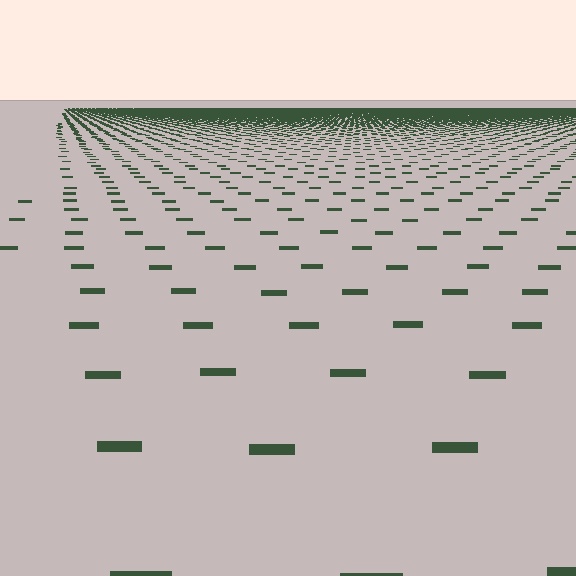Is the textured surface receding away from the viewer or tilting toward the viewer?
The surface is receding away from the viewer. Texture elements get smaller and denser toward the top.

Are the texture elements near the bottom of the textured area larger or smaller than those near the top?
Larger. Near the bottom, elements are closer to the viewer and appear at a bigger on-screen size.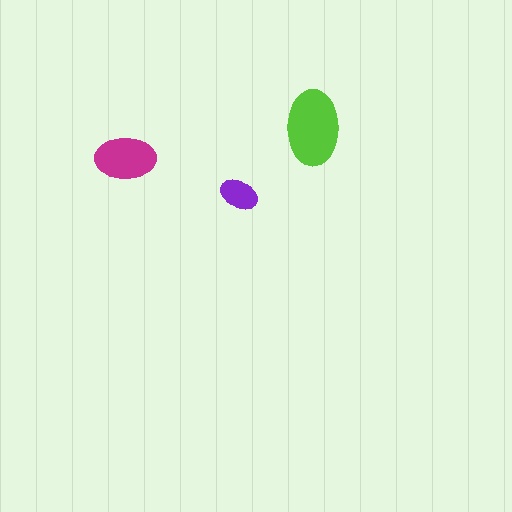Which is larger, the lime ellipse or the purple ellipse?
The lime one.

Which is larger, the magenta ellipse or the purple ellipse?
The magenta one.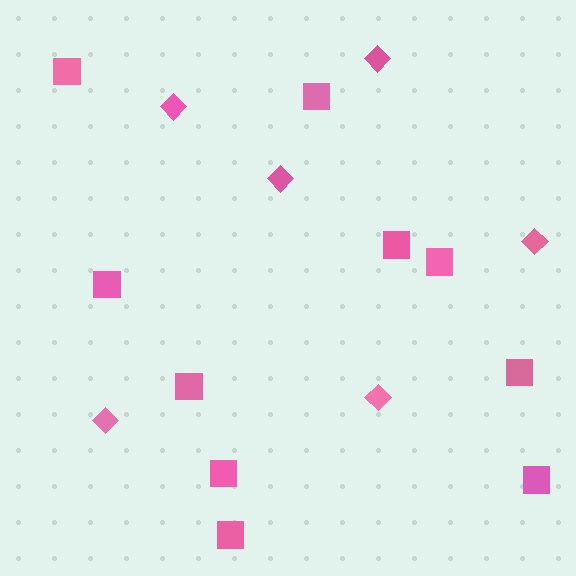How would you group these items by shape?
There are 2 groups: one group of squares (10) and one group of diamonds (6).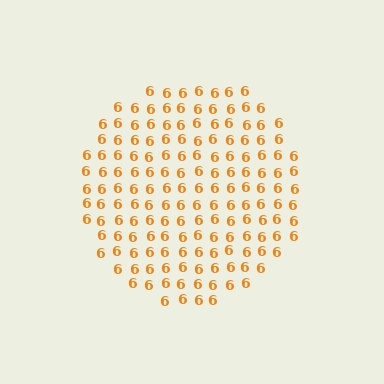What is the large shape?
The large shape is a circle.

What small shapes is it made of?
It is made of small digit 6's.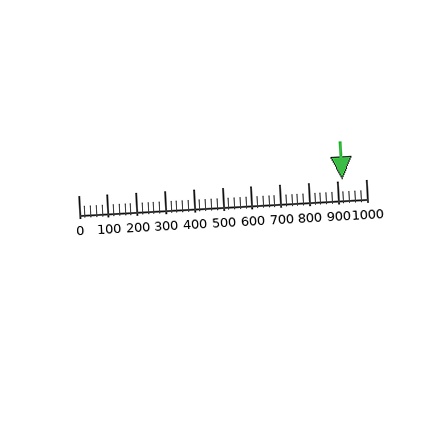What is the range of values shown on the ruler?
The ruler shows values from 0 to 1000.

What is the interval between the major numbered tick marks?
The major tick marks are spaced 100 units apart.